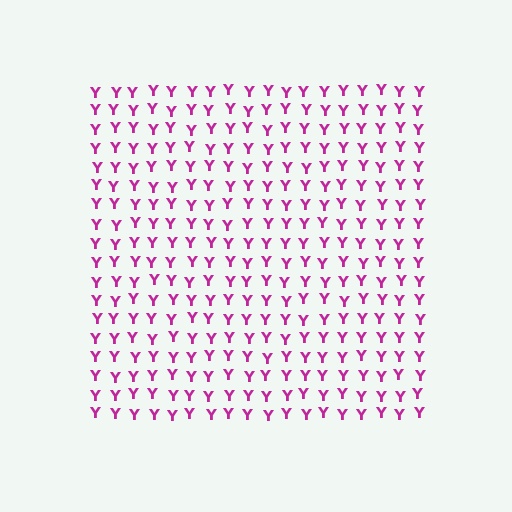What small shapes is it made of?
It is made of small letter Y's.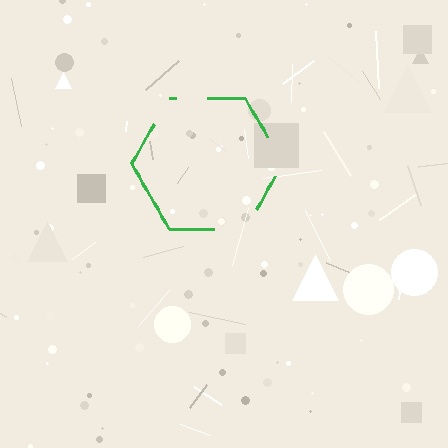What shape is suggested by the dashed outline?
The dashed outline suggests a hexagon.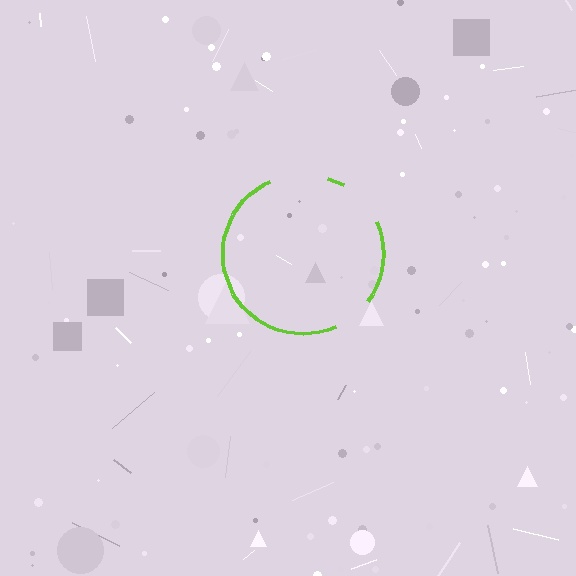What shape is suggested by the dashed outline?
The dashed outline suggests a circle.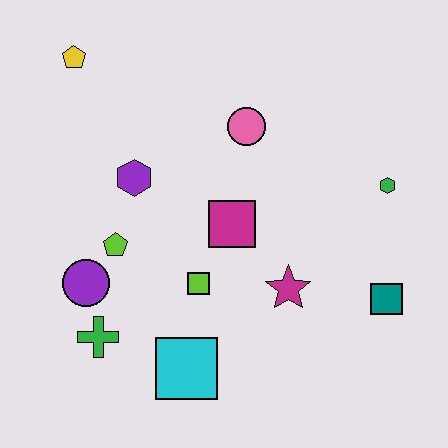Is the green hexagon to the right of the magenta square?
Yes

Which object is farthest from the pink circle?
The green cross is farthest from the pink circle.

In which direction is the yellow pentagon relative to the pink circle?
The yellow pentagon is to the left of the pink circle.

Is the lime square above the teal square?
Yes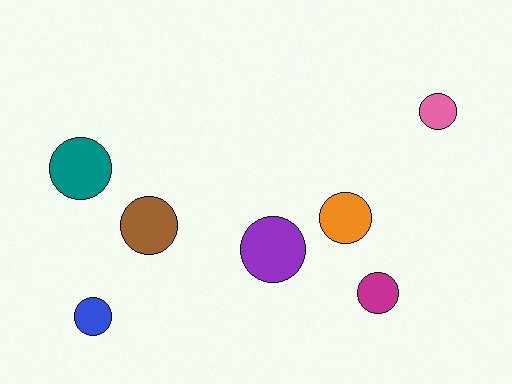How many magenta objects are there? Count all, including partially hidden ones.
There is 1 magenta object.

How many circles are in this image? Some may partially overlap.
There are 7 circles.